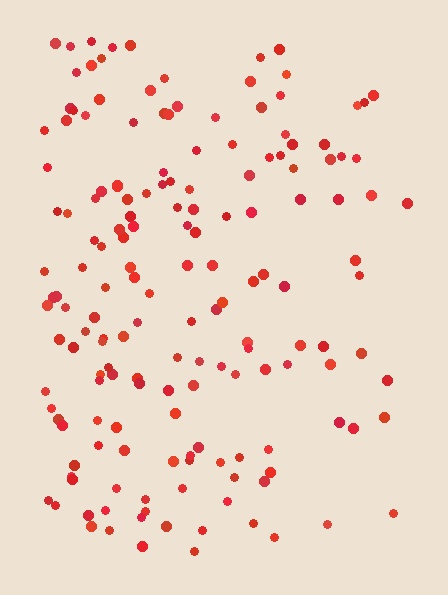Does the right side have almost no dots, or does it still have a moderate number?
Still a moderate number, just noticeably fewer than the left.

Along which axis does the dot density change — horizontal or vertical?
Horizontal.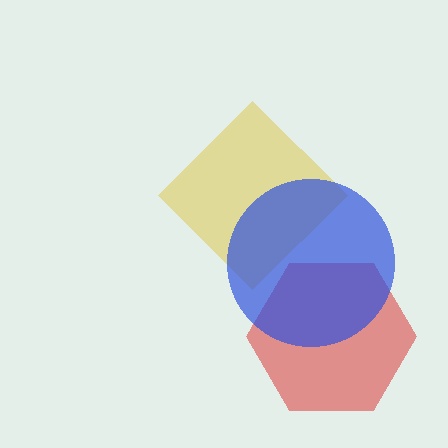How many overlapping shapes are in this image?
There are 3 overlapping shapes in the image.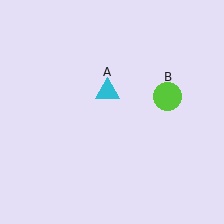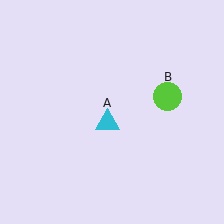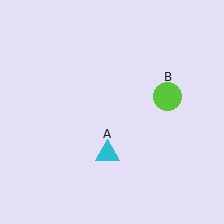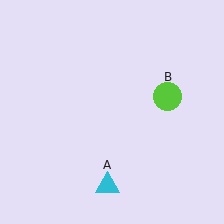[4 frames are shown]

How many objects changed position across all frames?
1 object changed position: cyan triangle (object A).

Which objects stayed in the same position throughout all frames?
Lime circle (object B) remained stationary.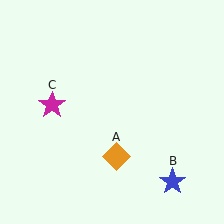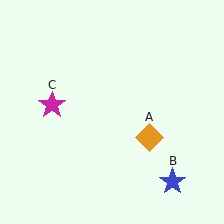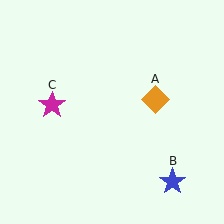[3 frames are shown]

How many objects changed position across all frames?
1 object changed position: orange diamond (object A).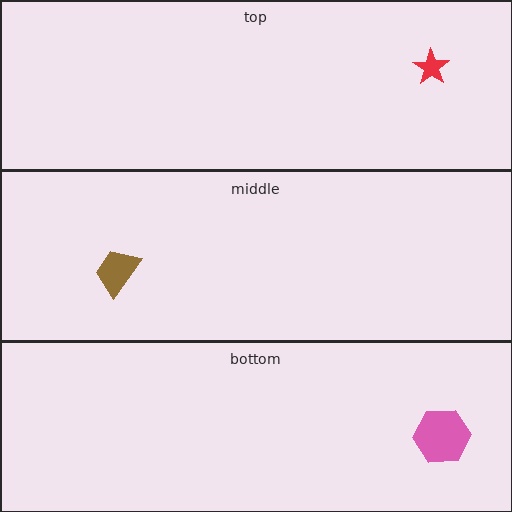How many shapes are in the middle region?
1.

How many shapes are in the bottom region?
1.